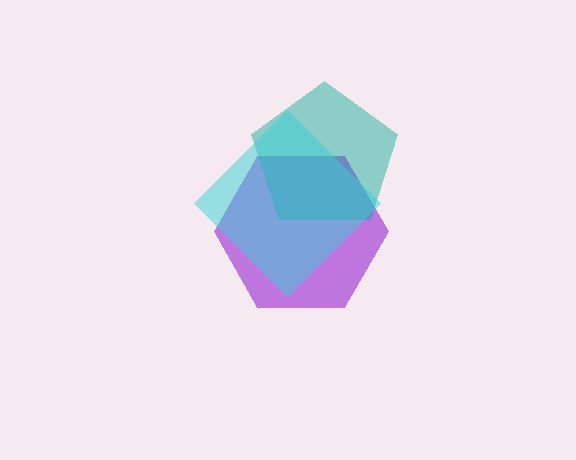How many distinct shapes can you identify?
There are 3 distinct shapes: a purple hexagon, a teal pentagon, a cyan diamond.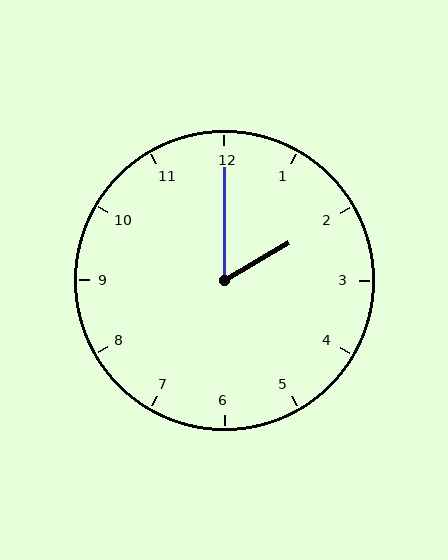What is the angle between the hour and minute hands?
Approximately 60 degrees.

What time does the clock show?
2:00.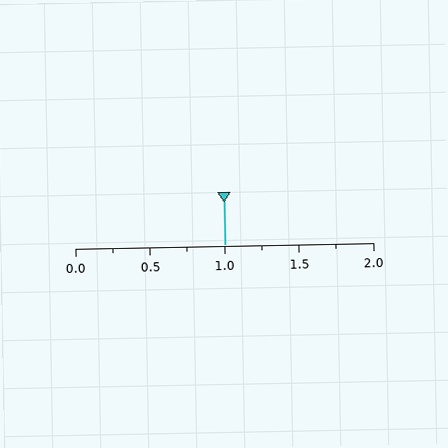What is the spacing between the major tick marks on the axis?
The major ticks are spaced 0.5 apart.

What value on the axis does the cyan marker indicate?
The marker indicates approximately 1.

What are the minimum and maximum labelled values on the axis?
The axis runs from 0.0 to 2.0.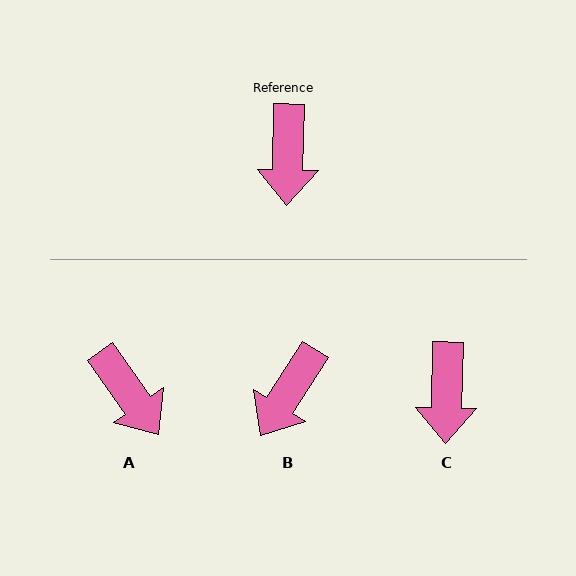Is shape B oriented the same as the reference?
No, it is off by about 31 degrees.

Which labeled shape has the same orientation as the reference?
C.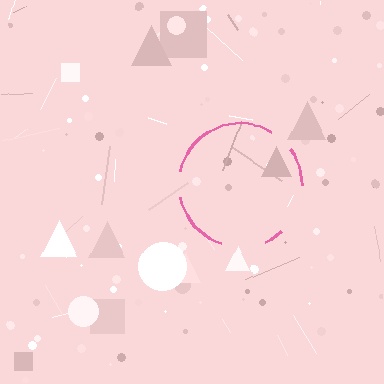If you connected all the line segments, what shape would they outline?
They would outline a circle.